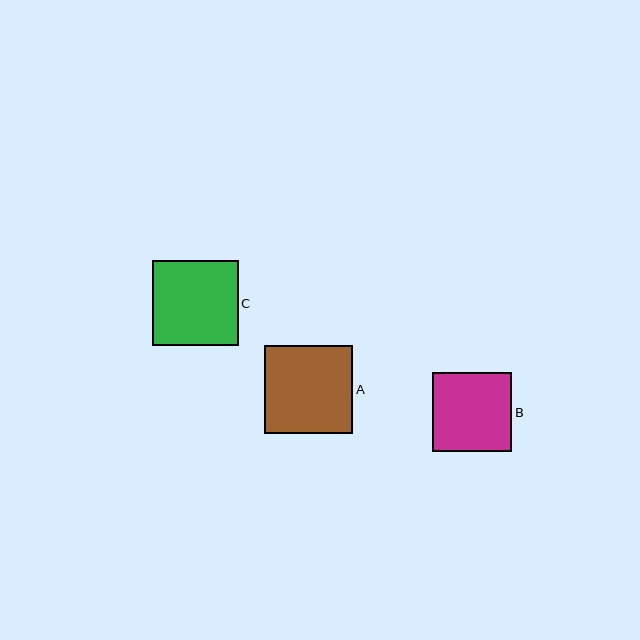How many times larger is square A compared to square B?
Square A is approximately 1.1 times the size of square B.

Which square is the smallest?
Square B is the smallest with a size of approximately 79 pixels.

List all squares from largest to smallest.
From largest to smallest: A, C, B.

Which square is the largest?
Square A is the largest with a size of approximately 88 pixels.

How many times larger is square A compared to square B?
Square A is approximately 1.1 times the size of square B.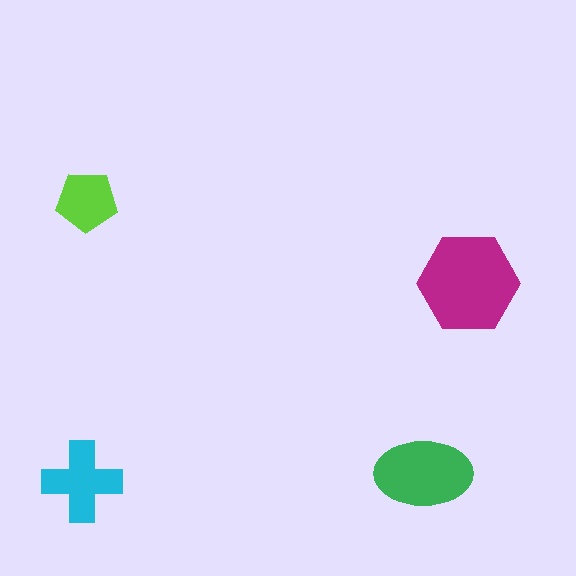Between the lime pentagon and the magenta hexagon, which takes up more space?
The magenta hexagon.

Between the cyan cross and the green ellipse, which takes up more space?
The green ellipse.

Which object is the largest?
The magenta hexagon.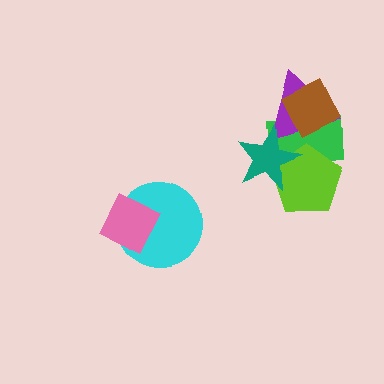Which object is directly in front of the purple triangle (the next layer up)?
The brown diamond is directly in front of the purple triangle.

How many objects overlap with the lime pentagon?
2 objects overlap with the lime pentagon.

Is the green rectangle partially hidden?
Yes, it is partially covered by another shape.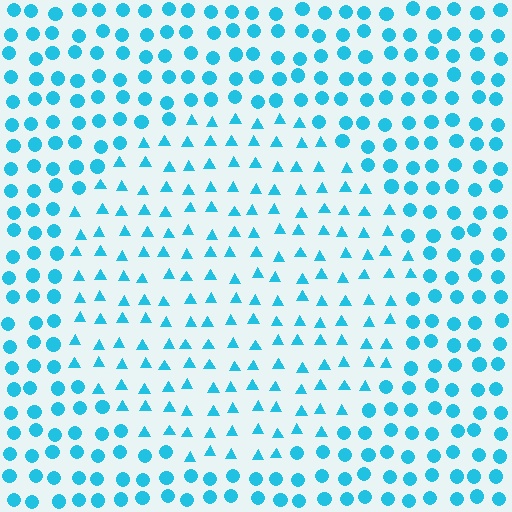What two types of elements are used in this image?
The image uses triangles inside the circle region and circles outside it.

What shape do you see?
I see a circle.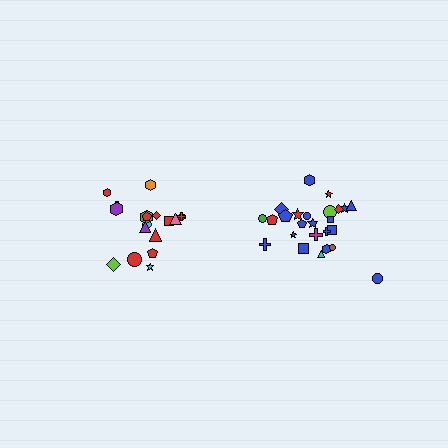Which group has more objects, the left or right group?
The right group.